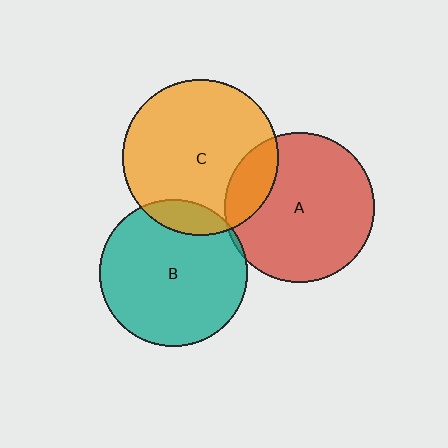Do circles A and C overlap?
Yes.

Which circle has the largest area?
Circle C (orange).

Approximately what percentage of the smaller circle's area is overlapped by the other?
Approximately 15%.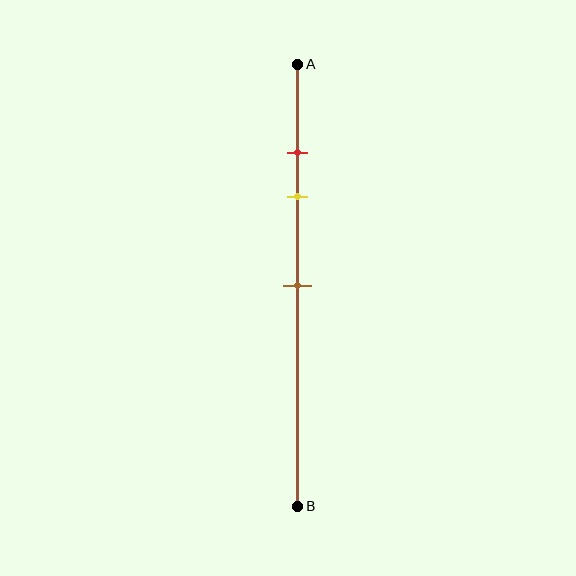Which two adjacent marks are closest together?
The red and yellow marks are the closest adjacent pair.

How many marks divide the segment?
There are 3 marks dividing the segment.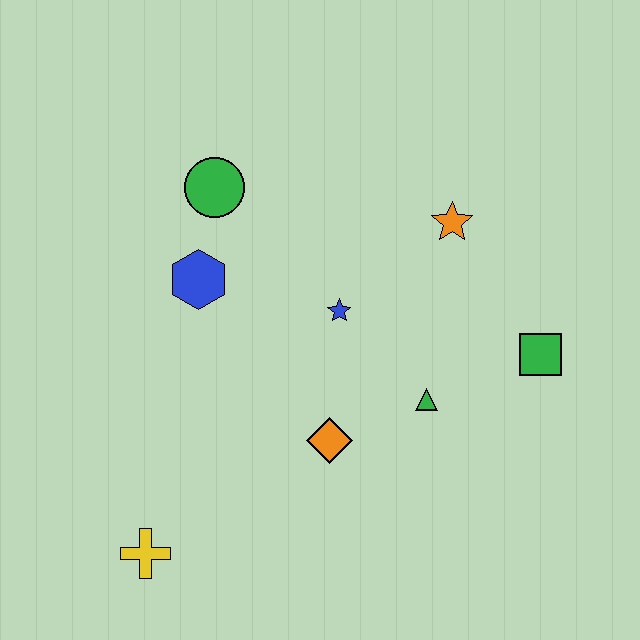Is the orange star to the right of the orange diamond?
Yes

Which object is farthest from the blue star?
The yellow cross is farthest from the blue star.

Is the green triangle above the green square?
No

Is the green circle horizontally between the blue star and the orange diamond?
No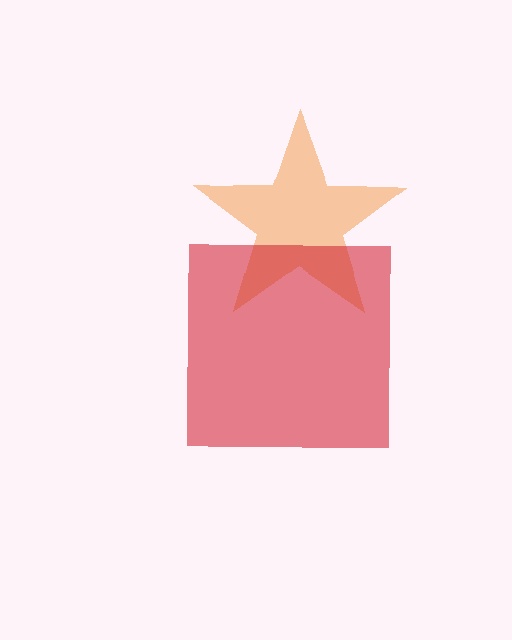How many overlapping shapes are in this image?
There are 2 overlapping shapes in the image.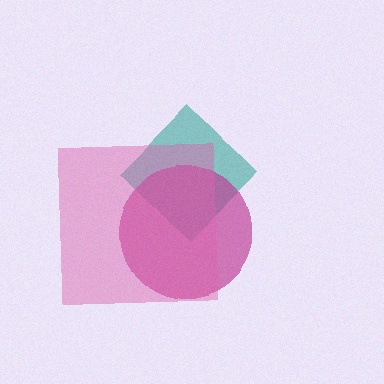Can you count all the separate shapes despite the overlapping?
Yes, there are 3 separate shapes.